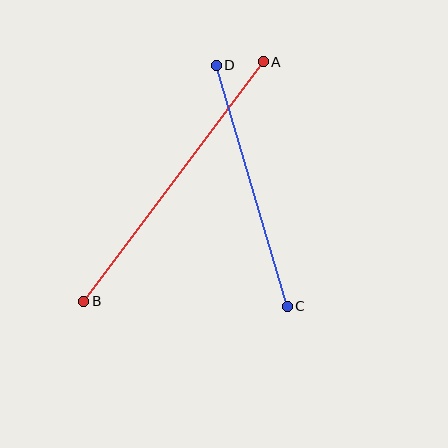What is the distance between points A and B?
The distance is approximately 299 pixels.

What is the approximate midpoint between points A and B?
The midpoint is at approximately (173, 181) pixels.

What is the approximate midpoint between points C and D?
The midpoint is at approximately (252, 186) pixels.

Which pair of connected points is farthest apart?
Points A and B are farthest apart.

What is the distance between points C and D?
The distance is approximately 251 pixels.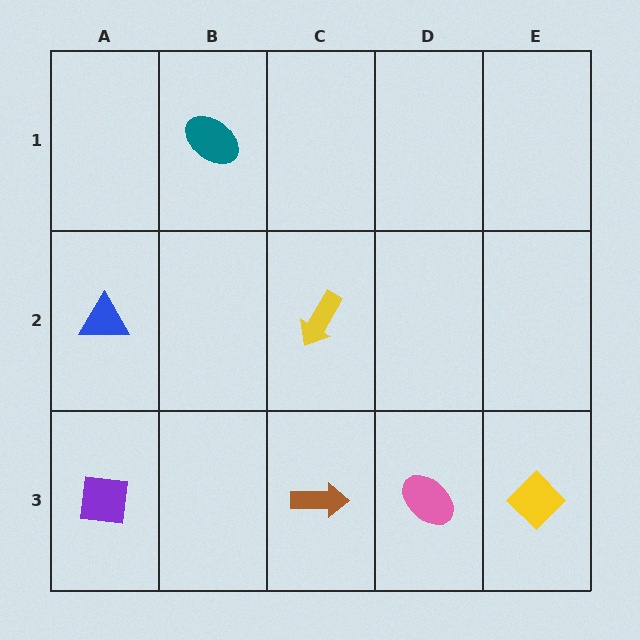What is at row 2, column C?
A yellow arrow.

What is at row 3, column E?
A yellow diamond.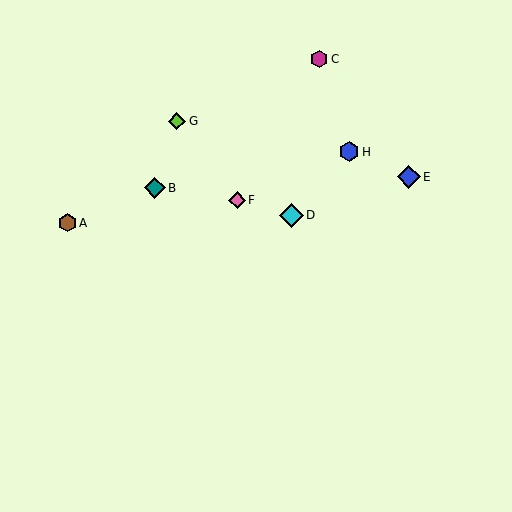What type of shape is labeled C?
Shape C is a magenta hexagon.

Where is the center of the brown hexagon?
The center of the brown hexagon is at (67, 223).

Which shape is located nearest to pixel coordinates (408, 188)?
The blue diamond (labeled E) at (409, 177) is nearest to that location.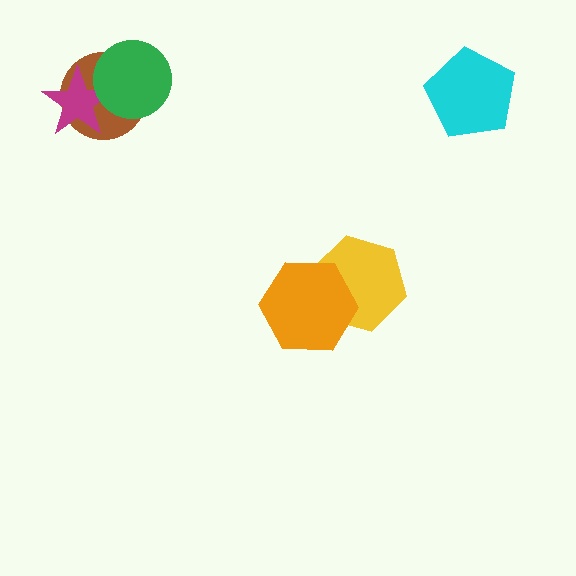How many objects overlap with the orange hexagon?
1 object overlaps with the orange hexagon.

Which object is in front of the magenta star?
The green circle is in front of the magenta star.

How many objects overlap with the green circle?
2 objects overlap with the green circle.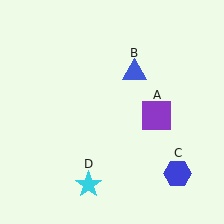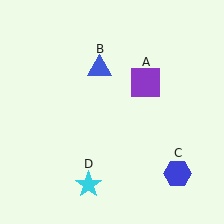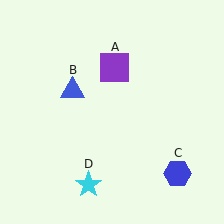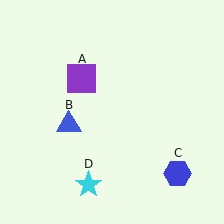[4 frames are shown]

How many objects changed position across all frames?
2 objects changed position: purple square (object A), blue triangle (object B).